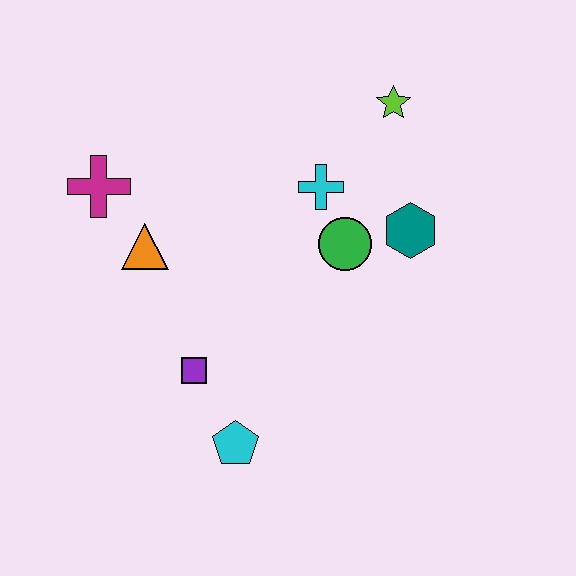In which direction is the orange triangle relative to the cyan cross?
The orange triangle is to the left of the cyan cross.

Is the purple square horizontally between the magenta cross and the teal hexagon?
Yes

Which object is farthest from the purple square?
The lime star is farthest from the purple square.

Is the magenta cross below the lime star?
Yes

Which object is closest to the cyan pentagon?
The purple square is closest to the cyan pentagon.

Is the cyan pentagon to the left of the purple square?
No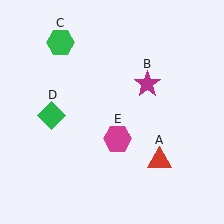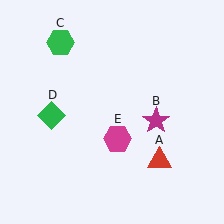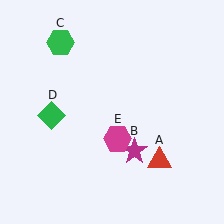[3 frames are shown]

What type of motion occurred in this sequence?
The magenta star (object B) rotated clockwise around the center of the scene.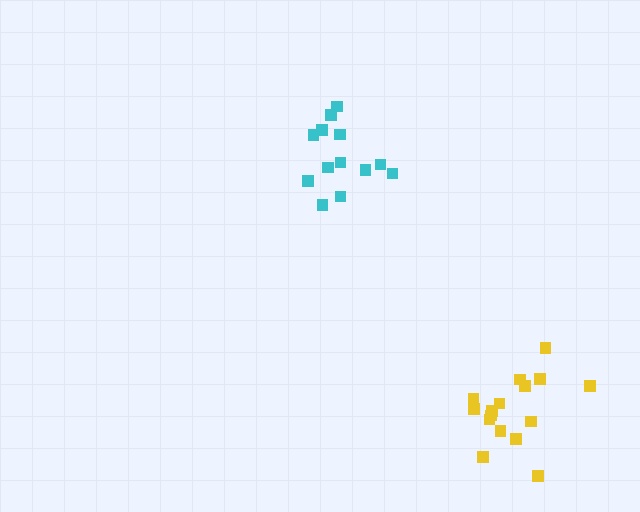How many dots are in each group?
Group 1: 14 dots, Group 2: 16 dots (30 total).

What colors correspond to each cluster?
The clusters are colored: cyan, yellow.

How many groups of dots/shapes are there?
There are 2 groups.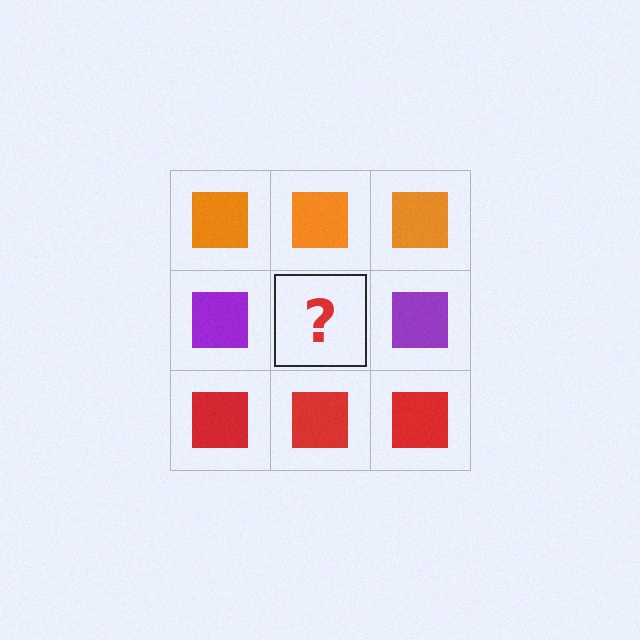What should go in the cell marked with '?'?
The missing cell should contain a purple square.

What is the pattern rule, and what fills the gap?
The rule is that each row has a consistent color. The gap should be filled with a purple square.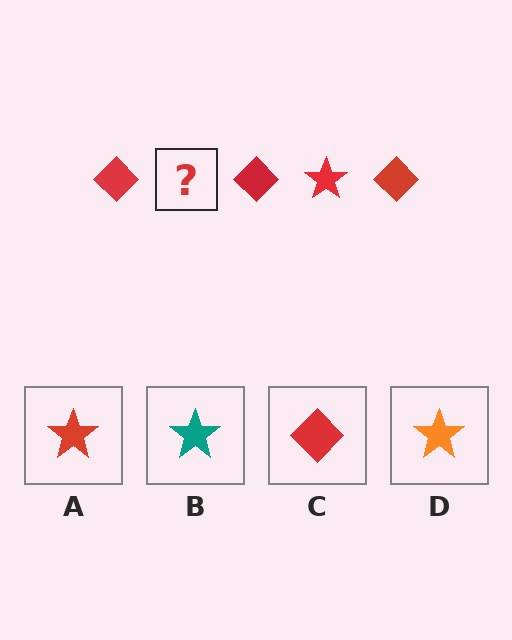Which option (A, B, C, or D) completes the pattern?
A.